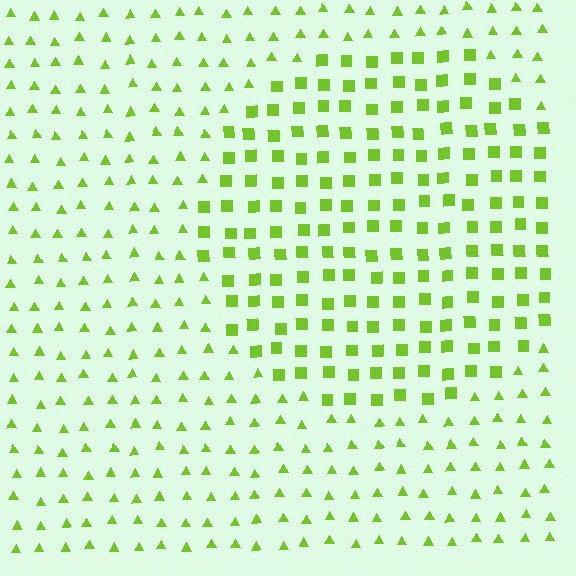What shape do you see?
I see a circle.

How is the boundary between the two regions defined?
The boundary is defined by a change in element shape: squares inside vs. triangles outside. All elements share the same color and spacing.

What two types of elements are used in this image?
The image uses squares inside the circle region and triangles outside it.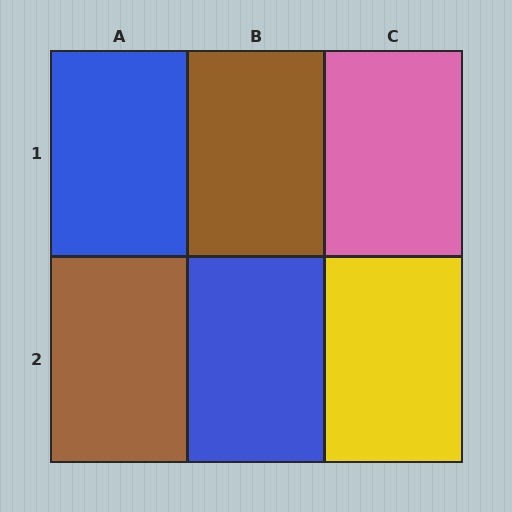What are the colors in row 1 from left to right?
Blue, brown, pink.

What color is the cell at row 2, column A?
Brown.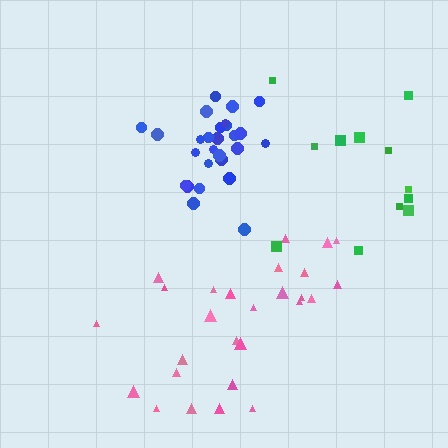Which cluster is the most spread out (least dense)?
Green.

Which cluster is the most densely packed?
Blue.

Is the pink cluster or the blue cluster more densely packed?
Blue.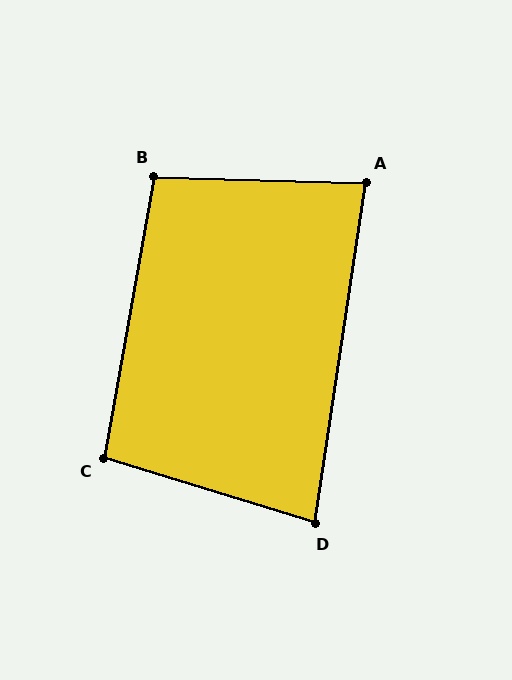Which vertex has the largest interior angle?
B, at approximately 99 degrees.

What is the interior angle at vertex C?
Approximately 97 degrees (obtuse).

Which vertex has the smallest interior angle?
D, at approximately 81 degrees.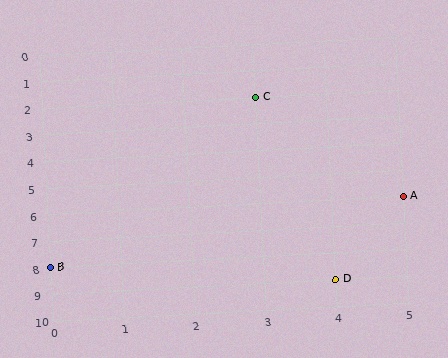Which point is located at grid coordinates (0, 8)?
Point B is at (0, 8).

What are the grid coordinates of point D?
Point D is at grid coordinates (4, 9).